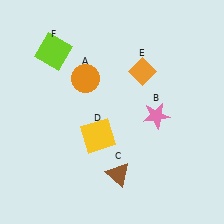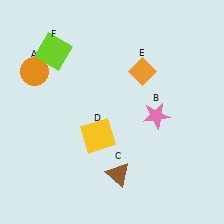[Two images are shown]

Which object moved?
The orange circle (A) moved left.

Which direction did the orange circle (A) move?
The orange circle (A) moved left.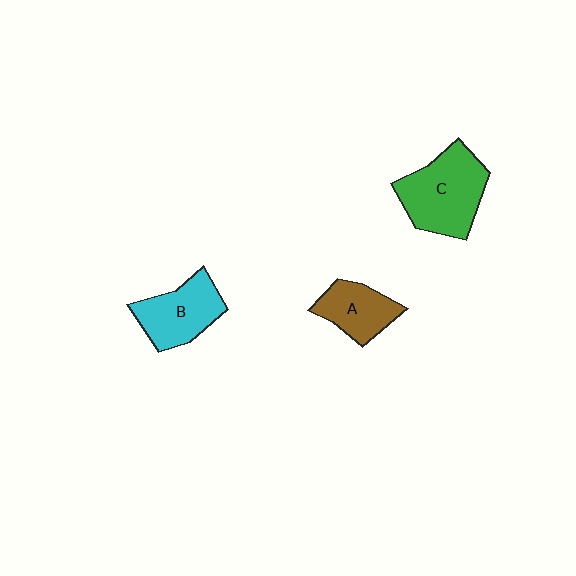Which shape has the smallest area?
Shape A (brown).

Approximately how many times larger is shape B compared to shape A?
Approximately 1.3 times.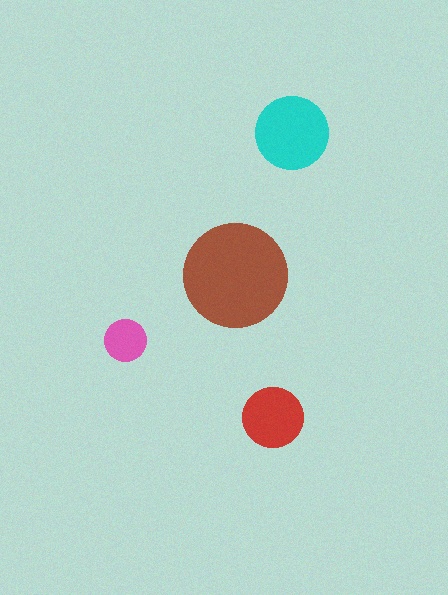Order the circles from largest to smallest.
the brown one, the cyan one, the red one, the pink one.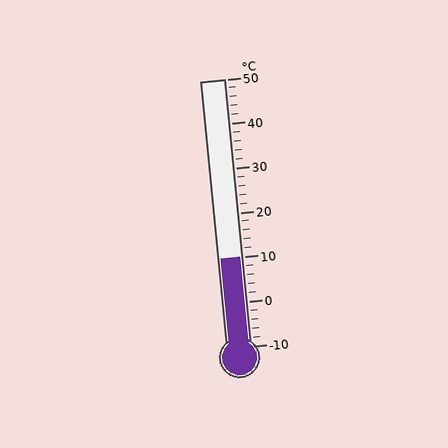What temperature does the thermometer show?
The thermometer shows approximately 10°C.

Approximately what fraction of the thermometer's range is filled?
The thermometer is filled to approximately 35% of its range.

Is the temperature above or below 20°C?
The temperature is below 20°C.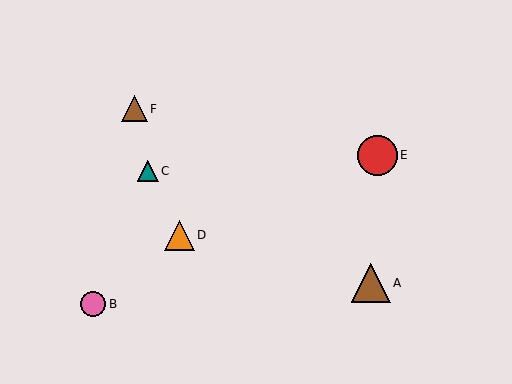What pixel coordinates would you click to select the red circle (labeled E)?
Click at (377, 155) to select the red circle E.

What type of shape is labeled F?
Shape F is a brown triangle.